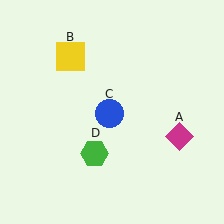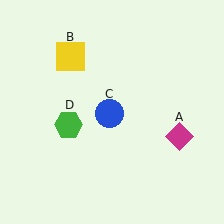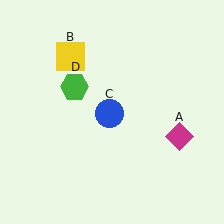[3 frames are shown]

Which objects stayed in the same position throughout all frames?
Magenta diamond (object A) and yellow square (object B) and blue circle (object C) remained stationary.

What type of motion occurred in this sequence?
The green hexagon (object D) rotated clockwise around the center of the scene.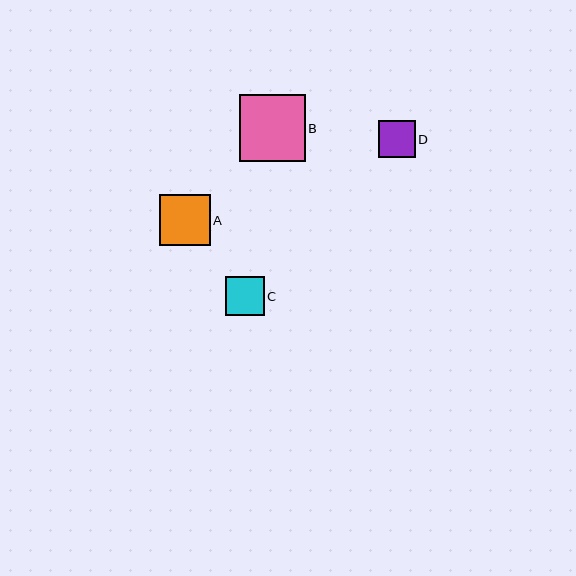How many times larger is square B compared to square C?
Square B is approximately 1.7 times the size of square C.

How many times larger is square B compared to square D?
Square B is approximately 1.8 times the size of square D.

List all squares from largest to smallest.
From largest to smallest: B, A, C, D.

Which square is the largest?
Square B is the largest with a size of approximately 66 pixels.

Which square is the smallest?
Square D is the smallest with a size of approximately 37 pixels.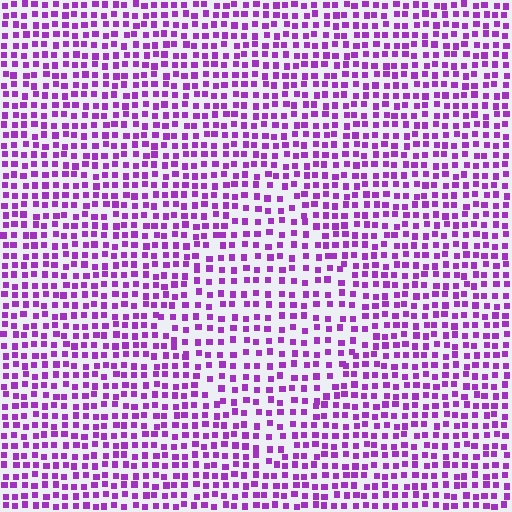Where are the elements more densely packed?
The elements are more densely packed outside the diamond boundary.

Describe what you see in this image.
The image contains small purple elements arranged at two different densities. A diamond-shaped region is visible where the elements are less densely packed than the surrounding area.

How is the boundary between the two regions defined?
The boundary is defined by a change in element density (approximately 1.4x ratio). All elements are the same color, size, and shape.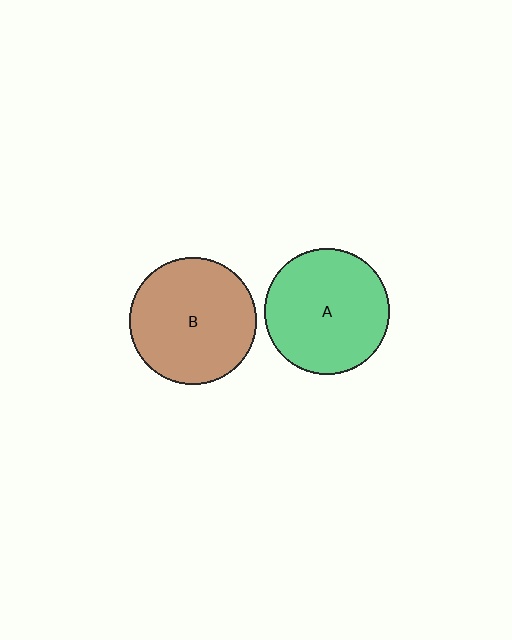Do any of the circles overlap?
No, none of the circles overlap.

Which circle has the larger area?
Circle B (brown).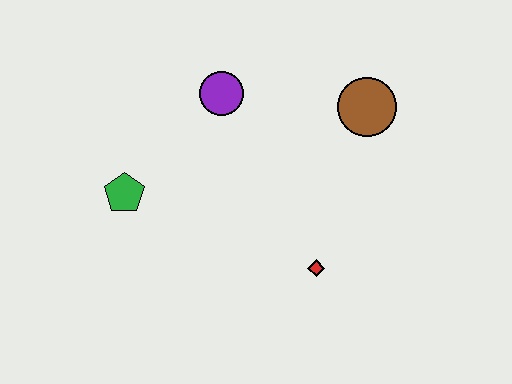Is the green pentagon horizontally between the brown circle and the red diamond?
No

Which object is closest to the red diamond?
The brown circle is closest to the red diamond.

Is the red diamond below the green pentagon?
Yes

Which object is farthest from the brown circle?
The green pentagon is farthest from the brown circle.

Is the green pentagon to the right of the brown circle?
No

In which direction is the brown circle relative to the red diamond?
The brown circle is above the red diamond.